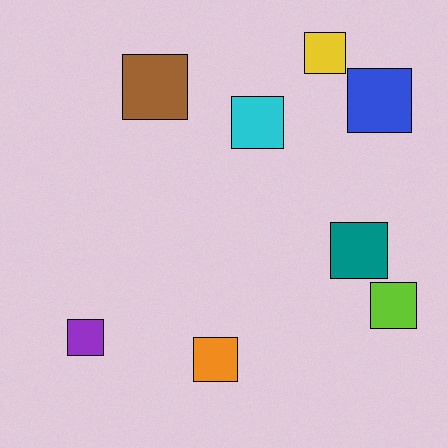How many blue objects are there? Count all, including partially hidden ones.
There is 1 blue object.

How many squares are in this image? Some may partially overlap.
There are 8 squares.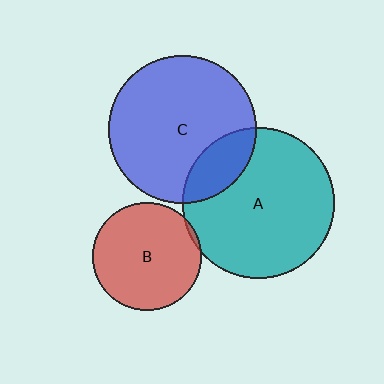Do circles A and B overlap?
Yes.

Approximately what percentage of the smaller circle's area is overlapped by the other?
Approximately 5%.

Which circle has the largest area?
Circle A (teal).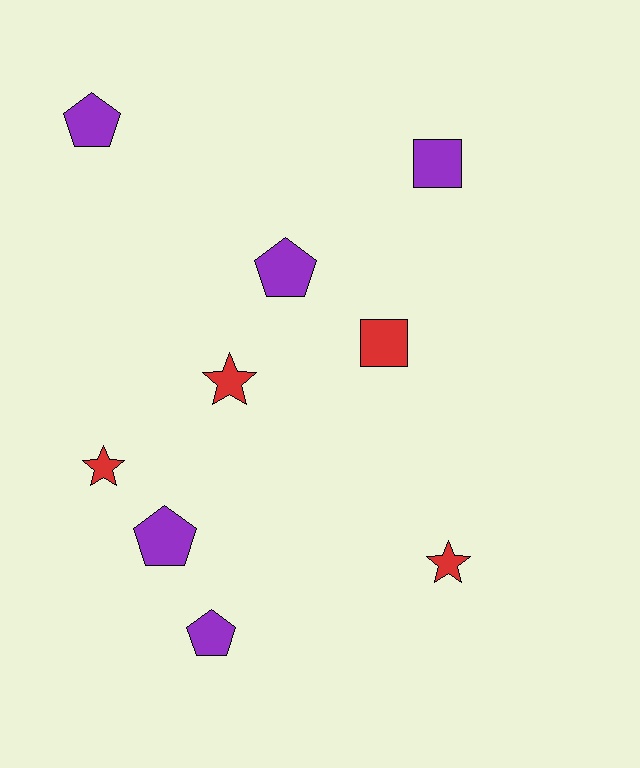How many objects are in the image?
There are 9 objects.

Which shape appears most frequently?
Pentagon, with 4 objects.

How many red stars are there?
There are 3 red stars.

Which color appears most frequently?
Purple, with 5 objects.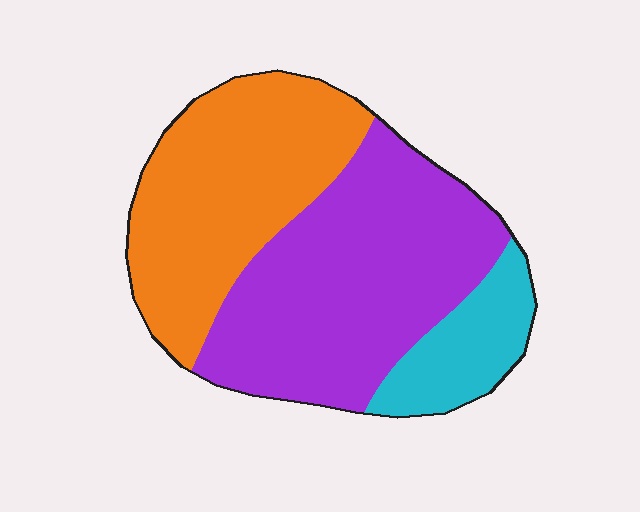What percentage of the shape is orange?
Orange takes up about three eighths (3/8) of the shape.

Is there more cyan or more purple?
Purple.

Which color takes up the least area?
Cyan, at roughly 15%.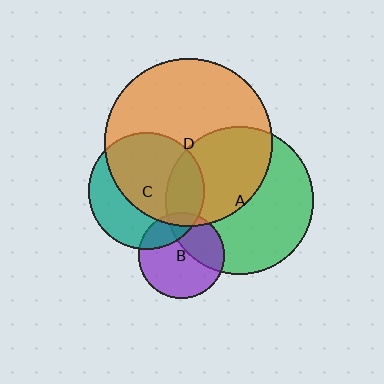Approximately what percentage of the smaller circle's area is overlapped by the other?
Approximately 25%.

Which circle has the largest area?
Circle D (orange).